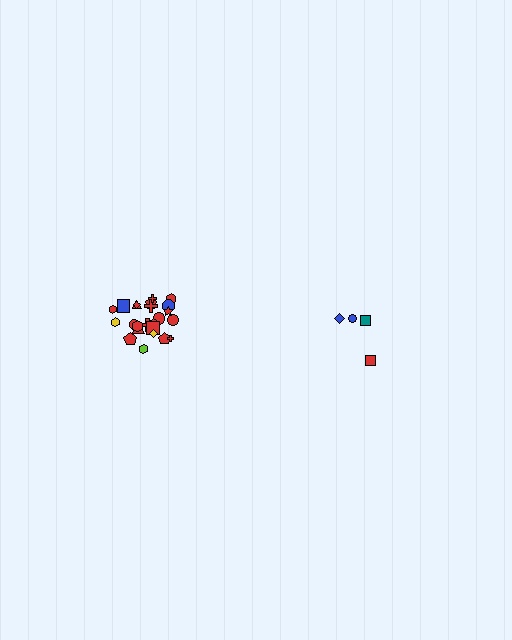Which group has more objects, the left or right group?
The left group.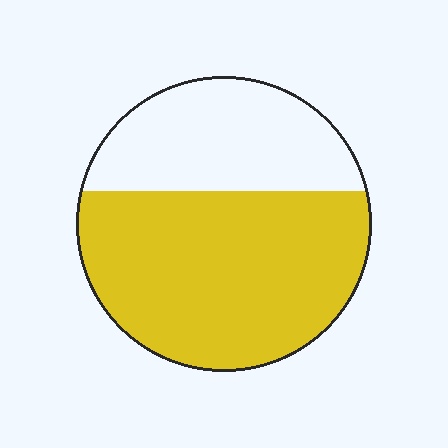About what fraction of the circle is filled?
About five eighths (5/8).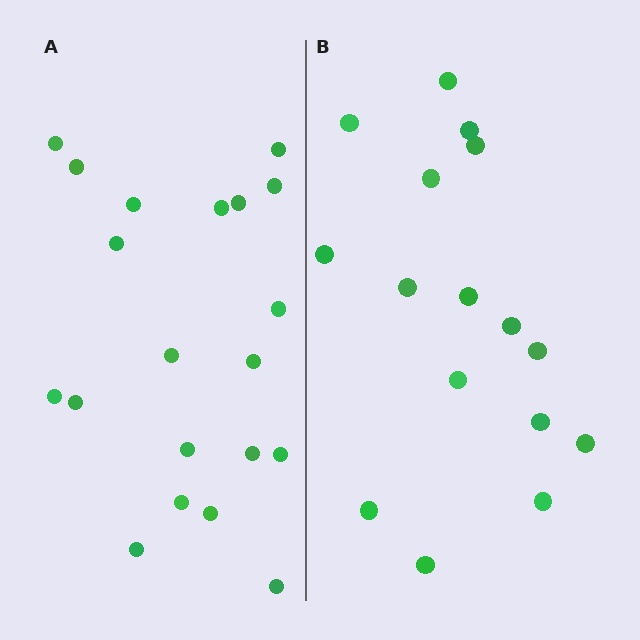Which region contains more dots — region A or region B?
Region A (the left region) has more dots.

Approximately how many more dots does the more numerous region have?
Region A has about 4 more dots than region B.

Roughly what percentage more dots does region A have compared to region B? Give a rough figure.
About 25% more.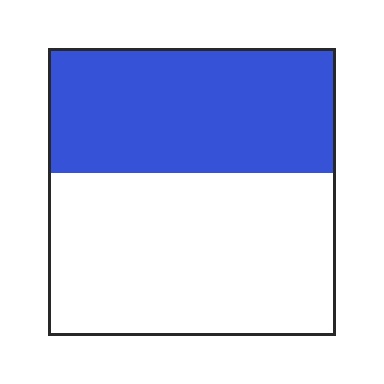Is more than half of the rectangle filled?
No.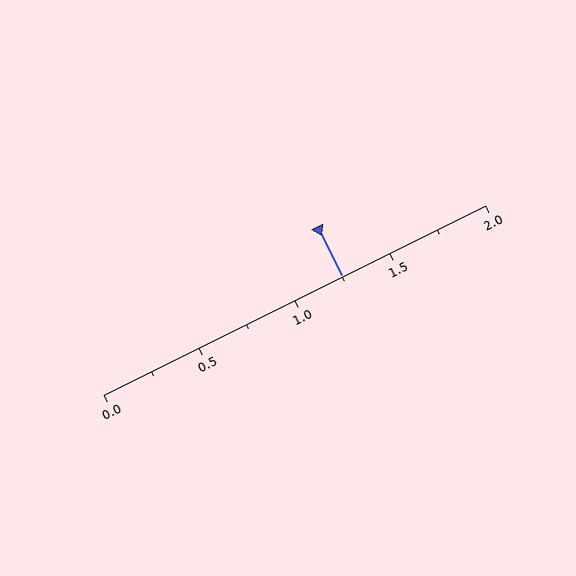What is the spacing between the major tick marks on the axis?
The major ticks are spaced 0.5 apart.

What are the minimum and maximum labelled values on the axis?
The axis runs from 0.0 to 2.0.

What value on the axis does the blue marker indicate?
The marker indicates approximately 1.25.